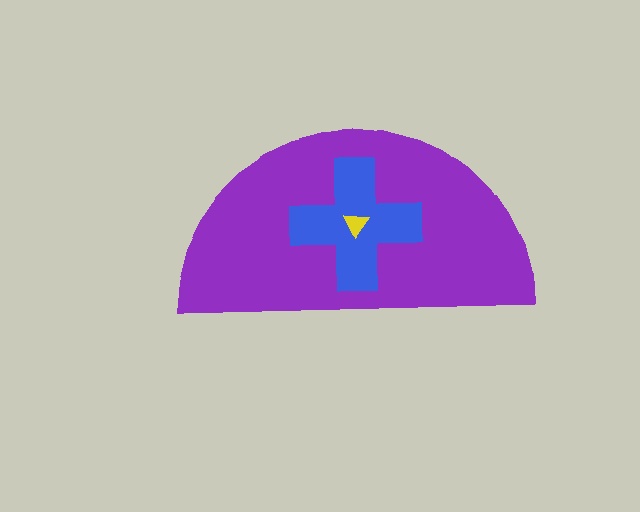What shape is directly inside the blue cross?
The yellow triangle.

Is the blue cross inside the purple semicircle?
Yes.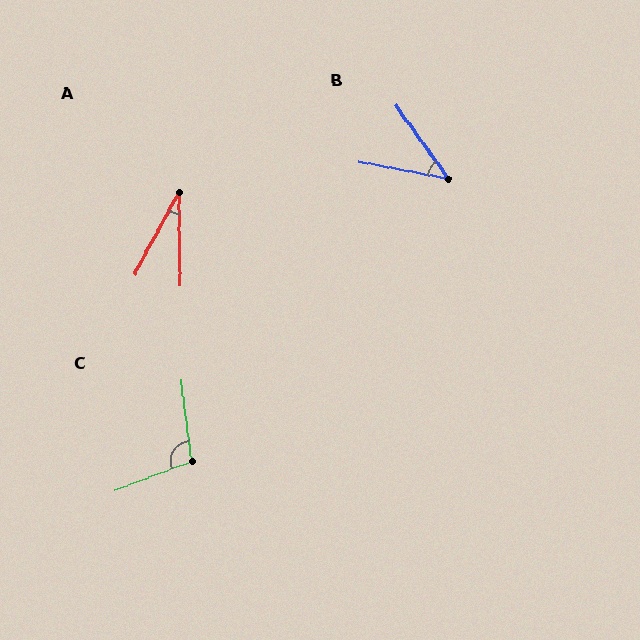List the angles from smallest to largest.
A (29°), B (44°), C (104°).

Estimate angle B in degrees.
Approximately 44 degrees.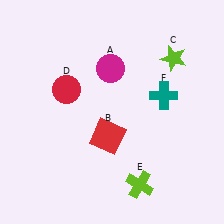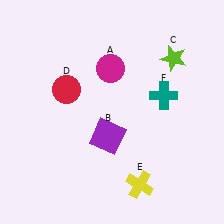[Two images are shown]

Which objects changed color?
B changed from red to purple. E changed from lime to yellow.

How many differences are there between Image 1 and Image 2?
There are 2 differences between the two images.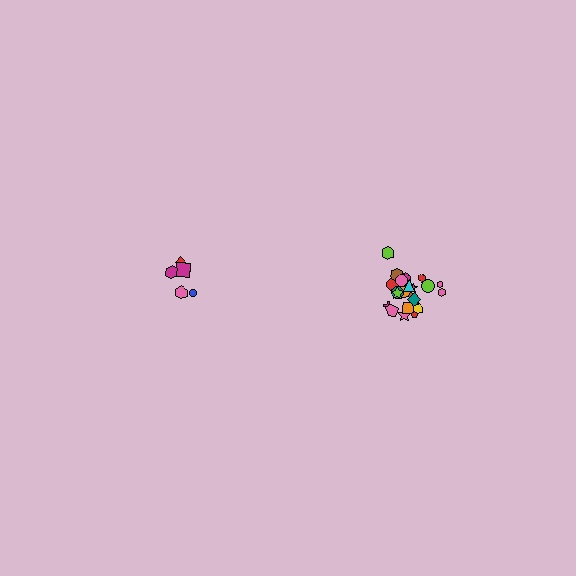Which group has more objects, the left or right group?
The right group.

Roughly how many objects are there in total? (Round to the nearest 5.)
Roughly 30 objects in total.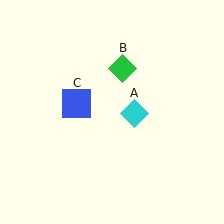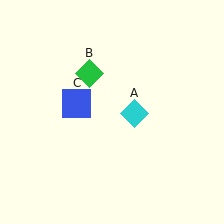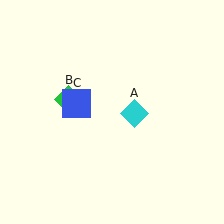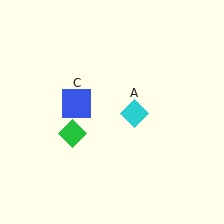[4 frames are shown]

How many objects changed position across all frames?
1 object changed position: green diamond (object B).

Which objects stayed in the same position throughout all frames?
Cyan diamond (object A) and blue square (object C) remained stationary.